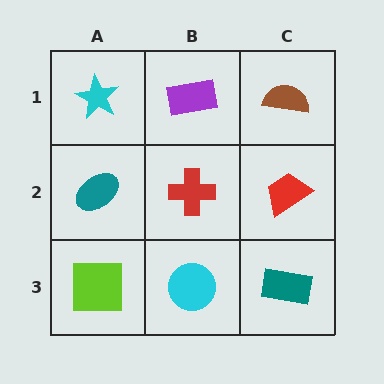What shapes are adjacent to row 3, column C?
A red trapezoid (row 2, column C), a cyan circle (row 3, column B).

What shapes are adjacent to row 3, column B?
A red cross (row 2, column B), a lime square (row 3, column A), a teal rectangle (row 3, column C).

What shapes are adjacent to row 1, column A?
A teal ellipse (row 2, column A), a purple rectangle (row 1, column B).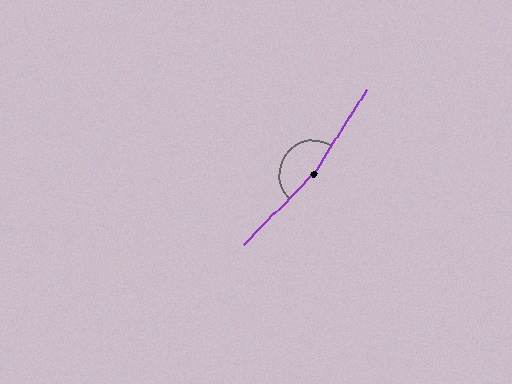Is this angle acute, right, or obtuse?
It is obtuse.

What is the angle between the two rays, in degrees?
Approximately 168 degrees.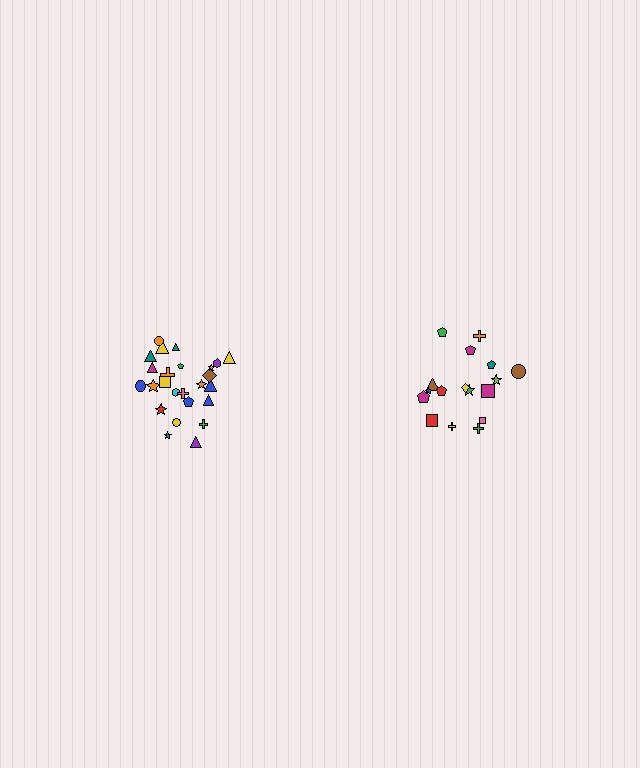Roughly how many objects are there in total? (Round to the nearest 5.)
Roughly 45 objects in total.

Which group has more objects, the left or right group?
The left group.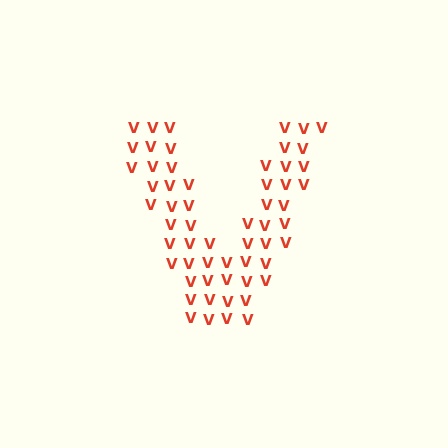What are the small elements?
The small elements are letter V's.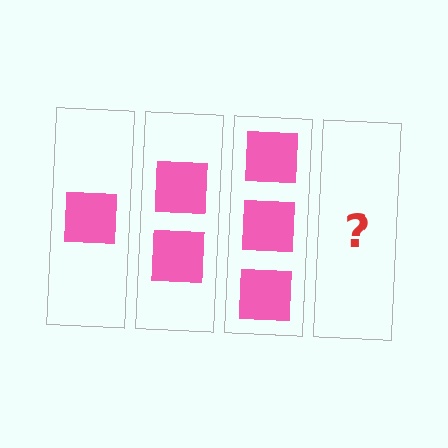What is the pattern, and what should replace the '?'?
The pattern is that each step adds one more square. The '?' should be 4 squares.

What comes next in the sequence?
The next element should be 4 squares.